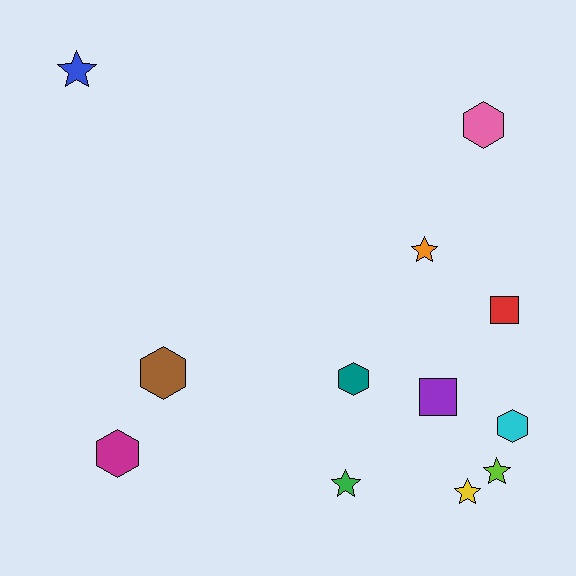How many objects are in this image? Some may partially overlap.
There are 12 objects.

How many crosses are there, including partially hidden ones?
There are no crosses.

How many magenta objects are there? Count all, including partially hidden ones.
There is 1 magenta object.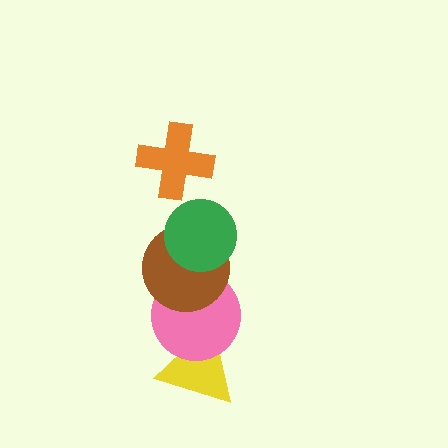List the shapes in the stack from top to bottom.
From top to bottom: the orange cross, the green circle, the brown circle, the pink circle, the yellow triangle.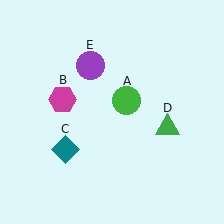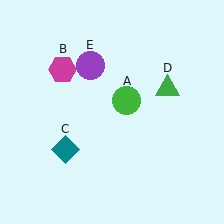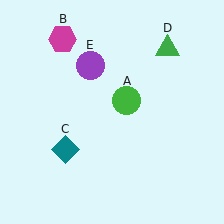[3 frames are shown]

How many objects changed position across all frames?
2 objects changed position: magenta hexagon (object B), green triangle (object D).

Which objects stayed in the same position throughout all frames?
Green circle (object A) and teal diamond (object C) and purple circle (object E) remained stationary.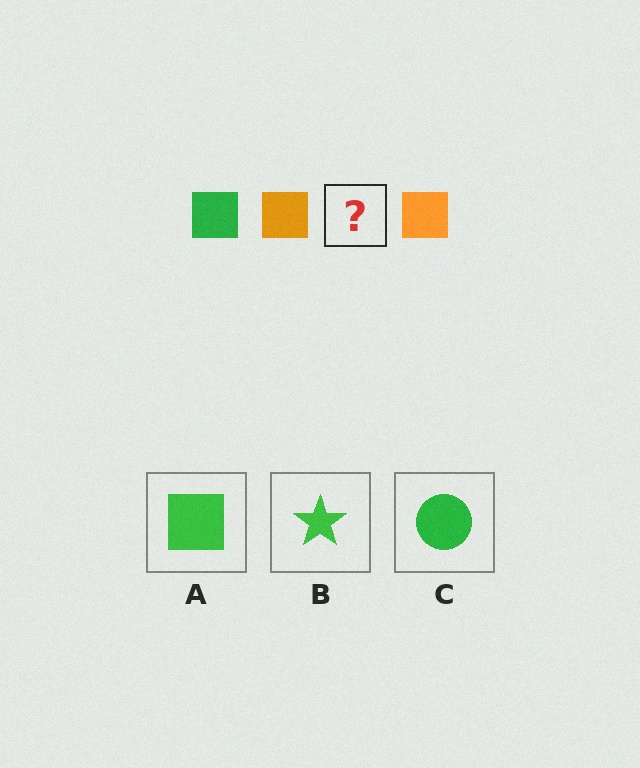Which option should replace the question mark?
Option A.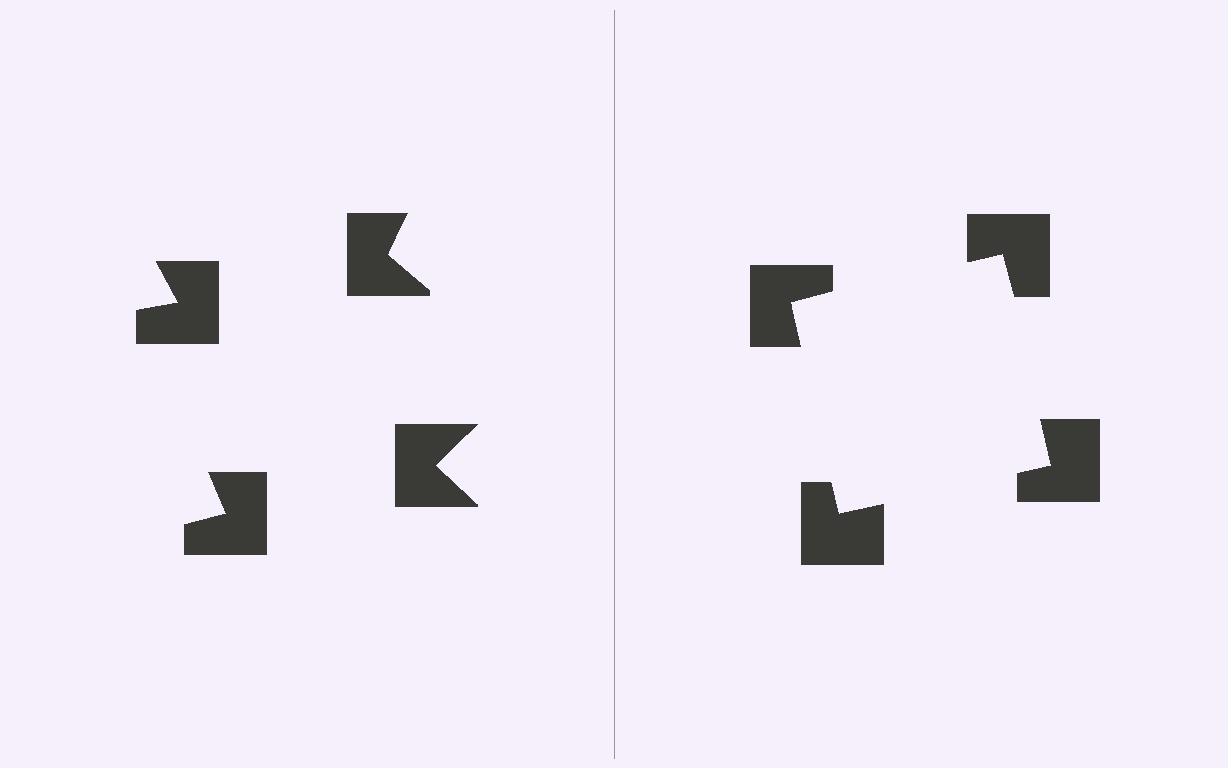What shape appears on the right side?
An illusory square.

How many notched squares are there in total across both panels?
8 — 4 on each side.